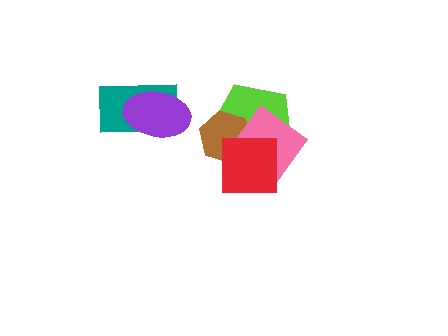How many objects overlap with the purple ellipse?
1 object overlaps with the purple ellipse.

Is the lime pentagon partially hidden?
Yes, it is partially covered by another shape.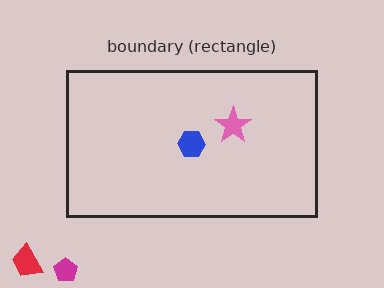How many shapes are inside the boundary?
2 inside, 2 outside.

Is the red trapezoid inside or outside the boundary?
Outside.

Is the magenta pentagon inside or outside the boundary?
Outside.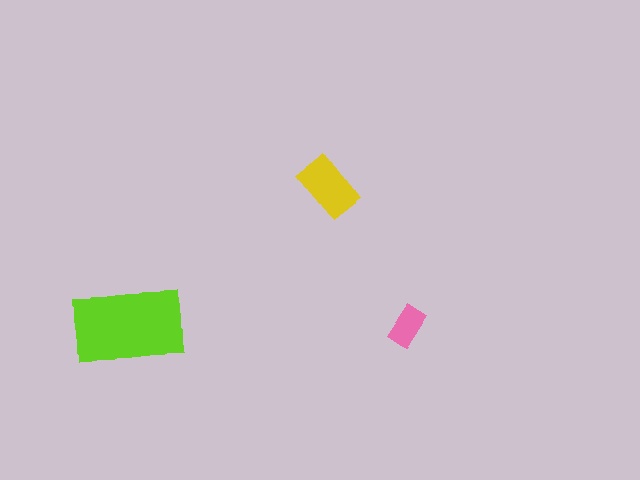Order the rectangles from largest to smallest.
the lime one, the yellow one, the pink one.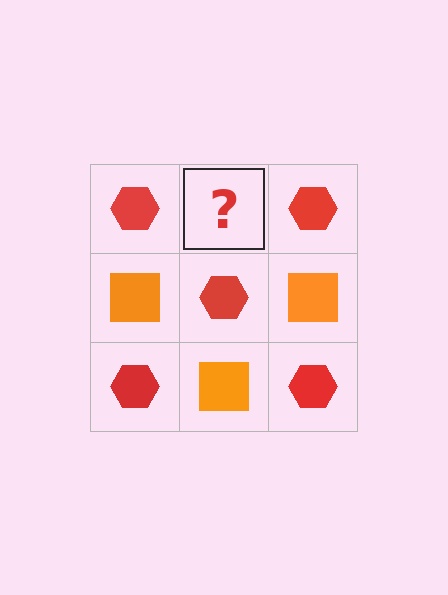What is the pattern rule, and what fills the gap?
The rule is that it alternates red hexagon and orange square in a checkerboard pattern. The gap should be filled with an orange square.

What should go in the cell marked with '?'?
The missing cell should contain an orange square.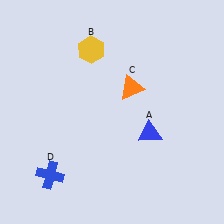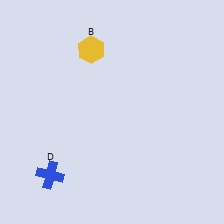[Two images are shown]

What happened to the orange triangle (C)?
The orange triangle (C) was removed in Image 2. It was in the top-right area of Image 1.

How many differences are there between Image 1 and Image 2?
There are 2 differences between the two images.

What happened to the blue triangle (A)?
The blue triangle (A) was removed in Image 2. It was in the bottom-right area of Image 1.